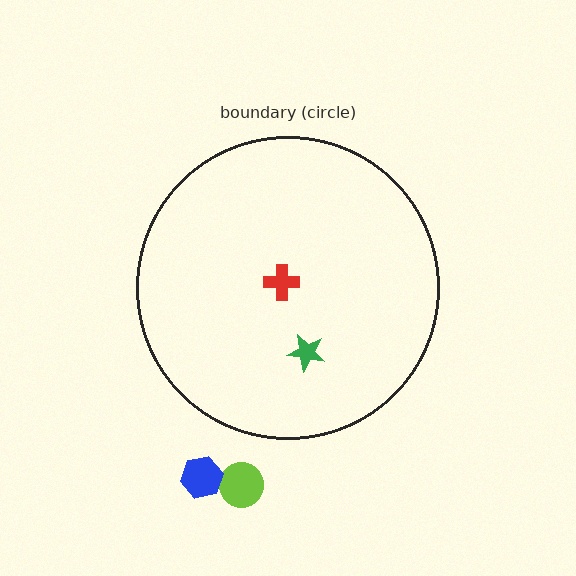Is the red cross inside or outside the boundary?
Inside.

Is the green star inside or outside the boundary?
Inside.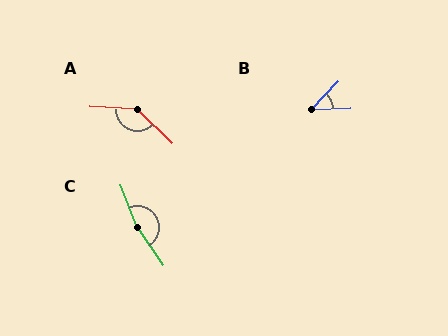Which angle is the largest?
C, at approximately 167 degrees.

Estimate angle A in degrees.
Approximately 138 degrees.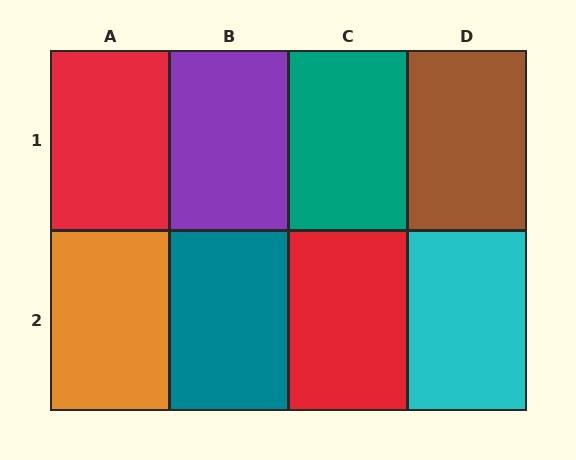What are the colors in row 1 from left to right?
Red, purple, teal, brown.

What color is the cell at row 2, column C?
Red.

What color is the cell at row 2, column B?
Teal.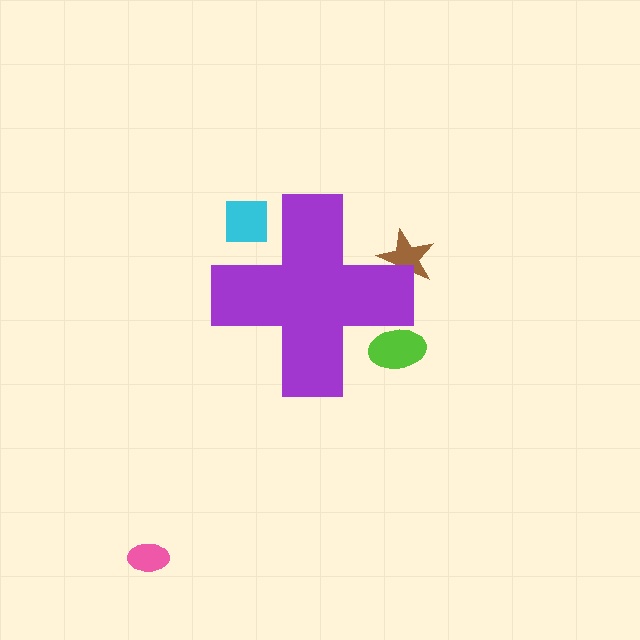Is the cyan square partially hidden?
Yes, the cyan square is partially hidden behind the purple cross.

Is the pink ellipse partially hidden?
No, the pink ellipse is fully visible.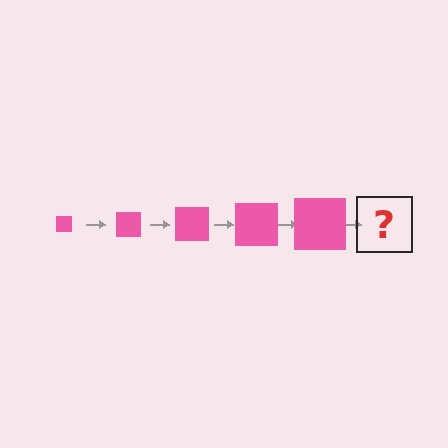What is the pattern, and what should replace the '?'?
The pattern is that the square gets progressively larger each step. The '?' should be a pink square, larger than the previous one.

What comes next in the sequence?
The next element should be a pink square, larger than the previous one.